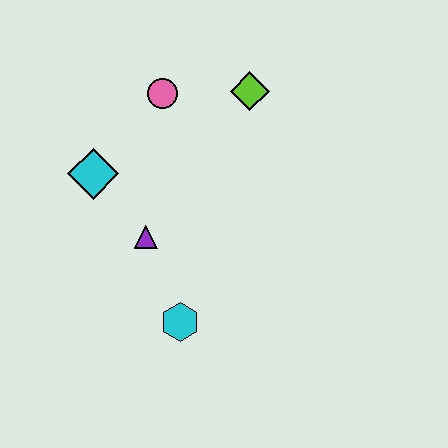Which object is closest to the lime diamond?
The pink circle is closest to the lime diamond.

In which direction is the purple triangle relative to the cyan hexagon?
The purple triangle is above the cyan hexagon.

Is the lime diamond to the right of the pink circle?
Yes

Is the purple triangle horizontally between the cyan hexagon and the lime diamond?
No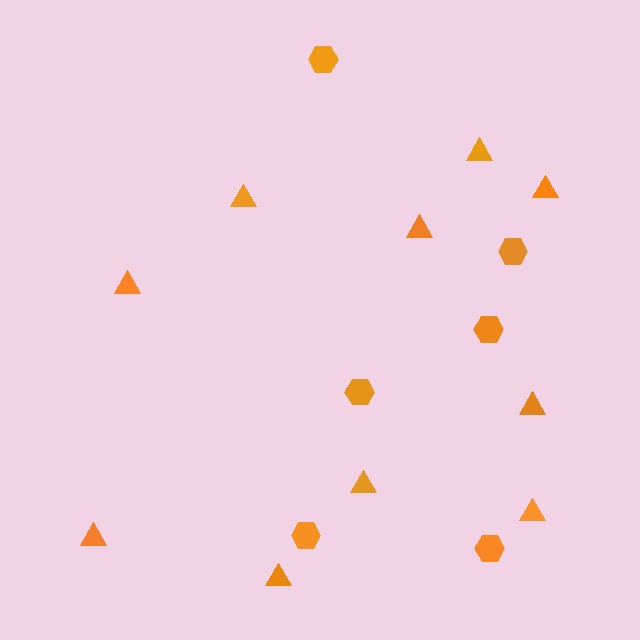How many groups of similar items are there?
There are 2 groups: one group of hexagons (6) and one group of triangles (10).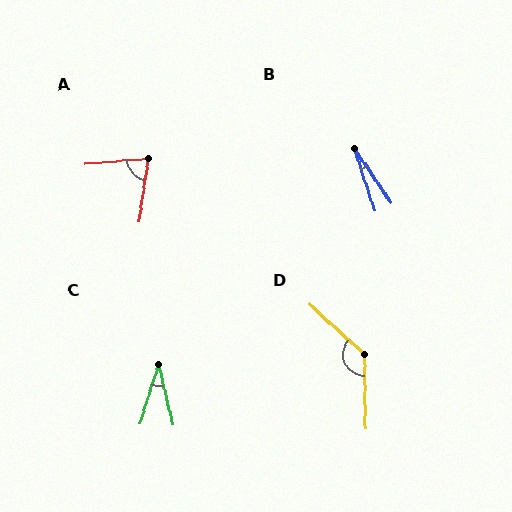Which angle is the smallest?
B, at approximately 16 degrees.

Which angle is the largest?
D, at approximately 134 degrees.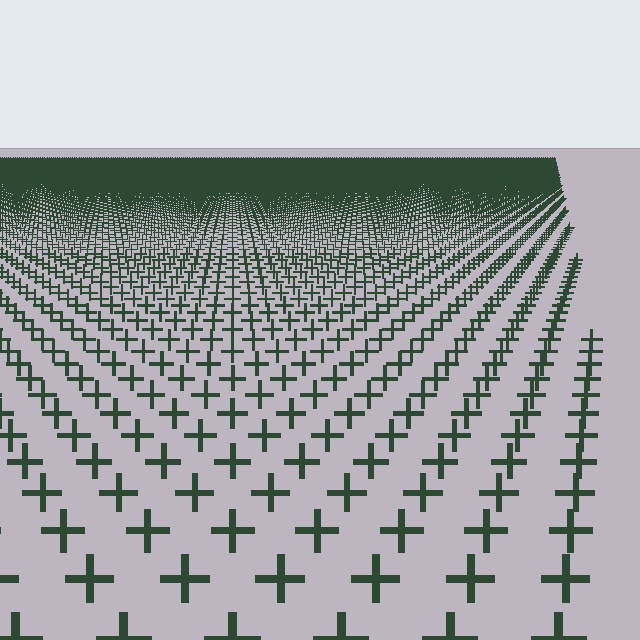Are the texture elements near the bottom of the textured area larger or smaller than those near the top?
Larger. Near the bottom, elements are closer to the viewer and appear at a bigger on-screen size.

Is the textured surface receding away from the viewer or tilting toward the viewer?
The surface is receding away from the viewer. Texture elements get smaller and denser toward the top.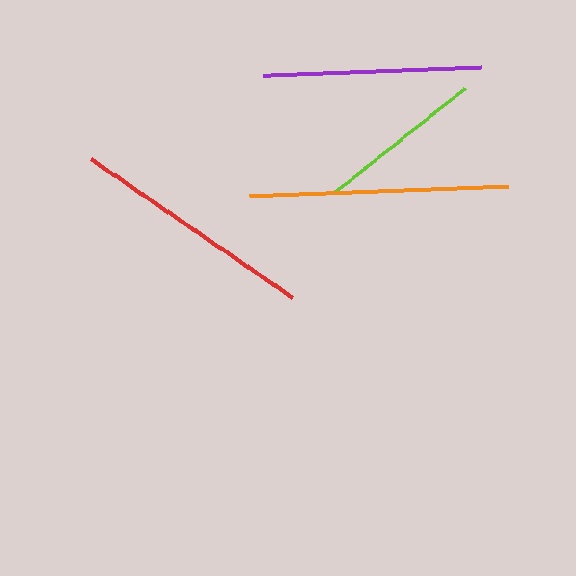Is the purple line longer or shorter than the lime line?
The purple line is longer than the lime line.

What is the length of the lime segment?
The lime segment is approximately 167 pixels long.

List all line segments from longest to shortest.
From longest to shortest: orange, red, purple, lime.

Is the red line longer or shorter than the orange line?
The orange line is longer than the red line.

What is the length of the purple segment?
The purple segment is approximately 219 pixels long.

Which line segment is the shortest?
The lime line is the shortest at approximately 167 pixels.